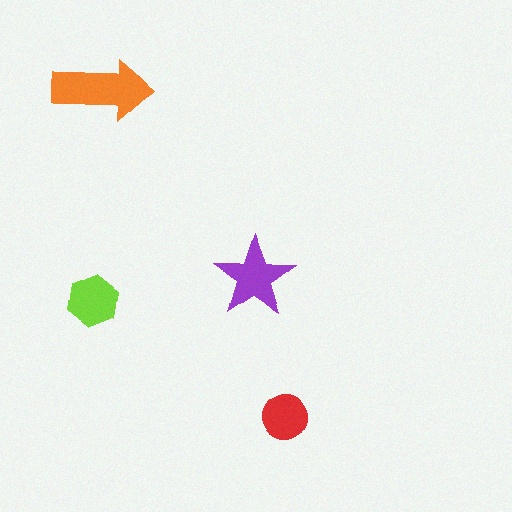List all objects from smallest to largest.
The red circle, the lime hexagon, the purple star, the orange arrow.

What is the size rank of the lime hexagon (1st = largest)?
3rd.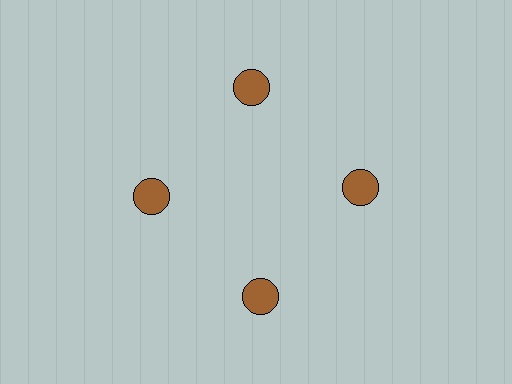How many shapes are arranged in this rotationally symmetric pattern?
There are 4 shapes, arranged in 4 groups of 1.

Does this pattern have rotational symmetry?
Yes, this pattern has 4-fold rotational symmetry. It looks the same after rotating 90 degrees around the center.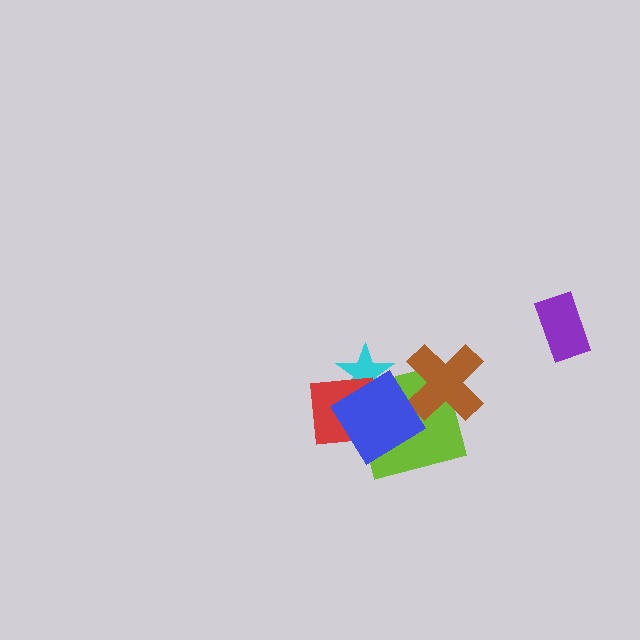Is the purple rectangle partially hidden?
No, no other shape covers it.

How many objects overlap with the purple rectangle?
0 objects overlap with the purple rectangle.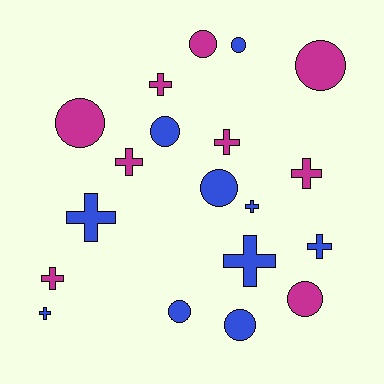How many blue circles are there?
There are 5 blue circles.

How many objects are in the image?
There are 19 objects.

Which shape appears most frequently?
Cross, with 10 objects.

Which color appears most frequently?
Blue, with 10 objects.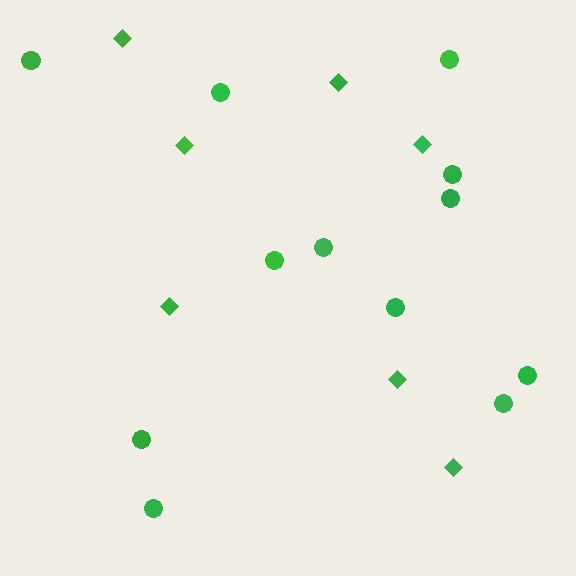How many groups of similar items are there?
There are 2 groups: one group of circles (12) and one group of diamonds (7).